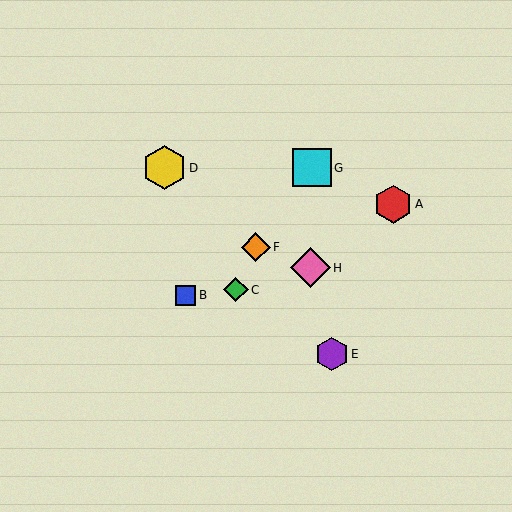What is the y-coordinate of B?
Object B is at y≈295.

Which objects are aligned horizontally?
Objects D, G are aligned horizontally.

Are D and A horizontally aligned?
No, D is at y≈168 and A is at y≈204.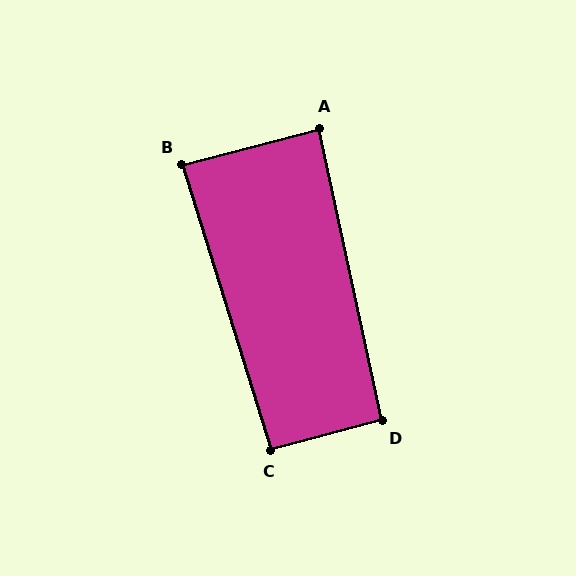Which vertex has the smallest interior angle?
A, at approximately 87 degrees.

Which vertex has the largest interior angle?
C, at approximately 93 degrees.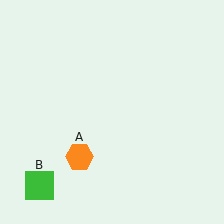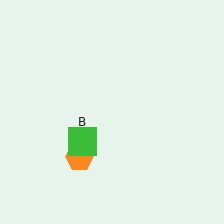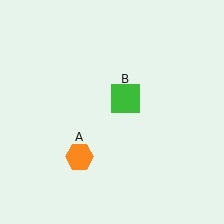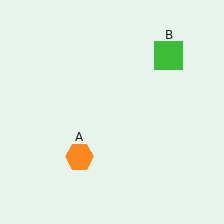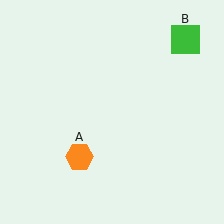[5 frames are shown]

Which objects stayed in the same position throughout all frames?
Orange hexagon (object A) remained stationary.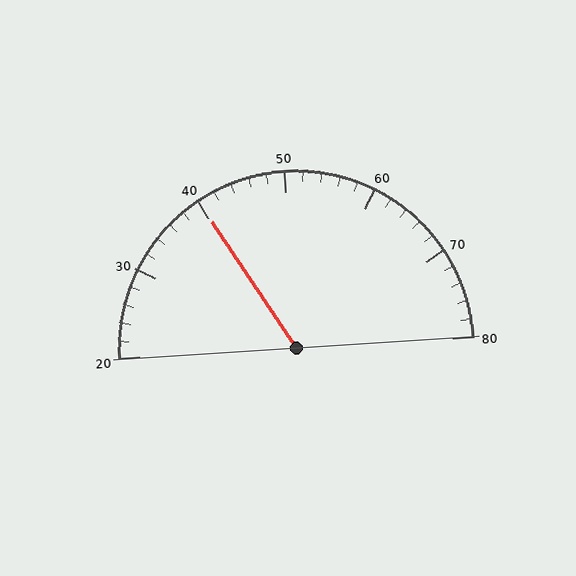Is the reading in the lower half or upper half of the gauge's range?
The reading is in the lower half of the range (20 to 80).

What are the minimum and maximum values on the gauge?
The gauge ranges from 20 to 80.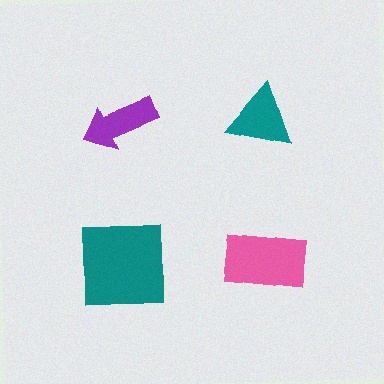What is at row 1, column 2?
A teal triangle.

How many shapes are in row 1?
2 shapes.